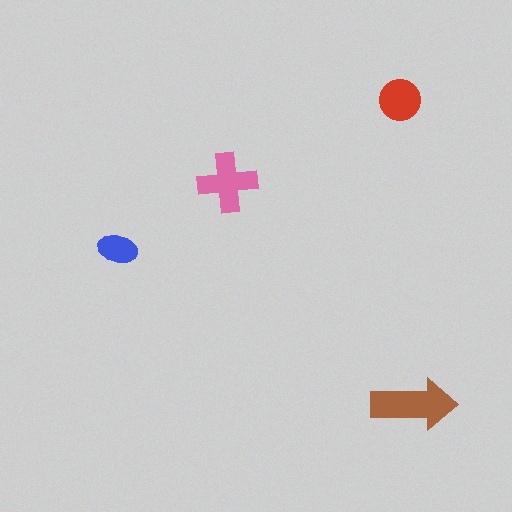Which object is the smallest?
The blue ellipse.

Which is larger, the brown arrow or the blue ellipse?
The brown arrow.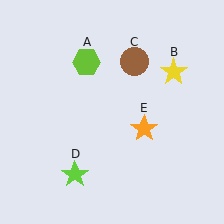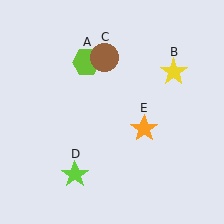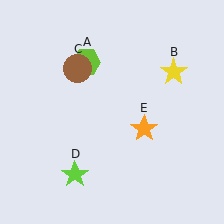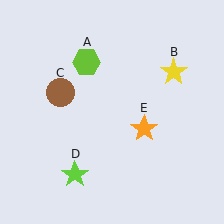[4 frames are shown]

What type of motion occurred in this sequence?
The brown circle (object C) rotated counterclockwise around the center of the scene.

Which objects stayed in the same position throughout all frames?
Lime hexagon (object A) and yellow star (object B) and lime star (object D) and orange star (object E) remained stationary.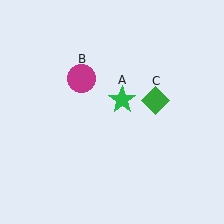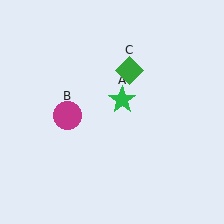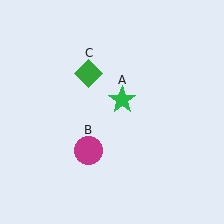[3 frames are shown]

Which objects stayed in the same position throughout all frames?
Green star (object A) remained stationary.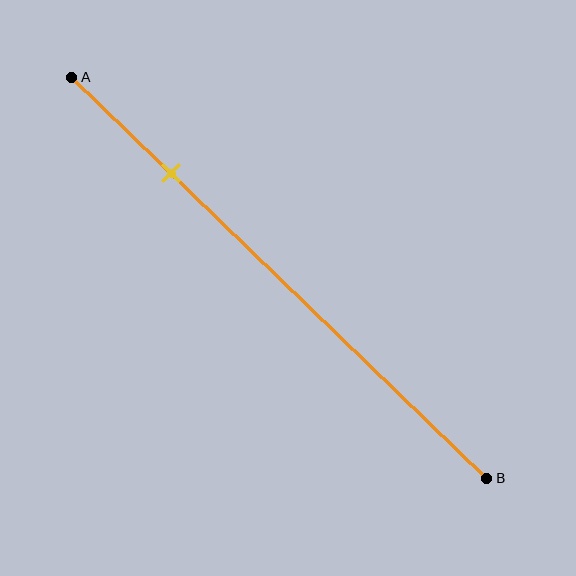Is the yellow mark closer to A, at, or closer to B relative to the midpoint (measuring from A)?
The yellow mark is closer to point A than the midpoint of segment AB.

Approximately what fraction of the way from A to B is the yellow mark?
The yellow mark is approximately 25% of the way from A to B.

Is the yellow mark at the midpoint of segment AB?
No, the mark is at about 25% from A, not at the 50% midpoint.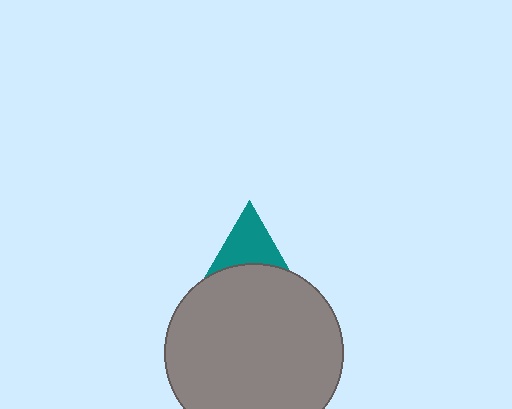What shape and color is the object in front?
The object in front is a gray circle.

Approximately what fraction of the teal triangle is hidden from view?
Roughly 55% of the teal triangle is hidden behind the gray circle.